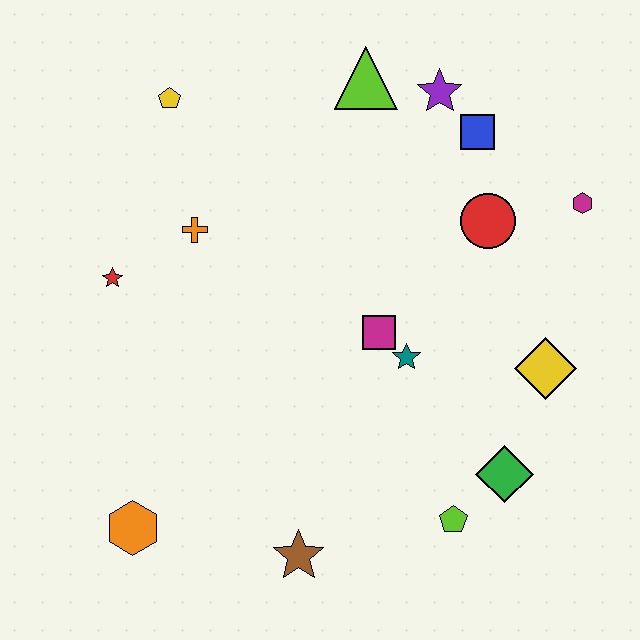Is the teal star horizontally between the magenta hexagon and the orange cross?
Yes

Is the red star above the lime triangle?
No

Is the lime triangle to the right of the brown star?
Yes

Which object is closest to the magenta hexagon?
The red circle is closest to the magenta hexagon.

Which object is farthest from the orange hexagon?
The magenta hexagon is farthest from the orange hexagon.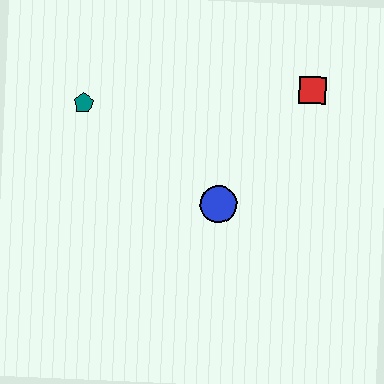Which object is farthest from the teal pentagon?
The red square is farthest from the teal pentagon.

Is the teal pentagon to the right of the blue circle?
No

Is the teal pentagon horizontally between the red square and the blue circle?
No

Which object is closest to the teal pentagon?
The blue circle is closest to the teal pentagon.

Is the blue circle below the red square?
Yes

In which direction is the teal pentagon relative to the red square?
The teal pentagon is to the left of the red square.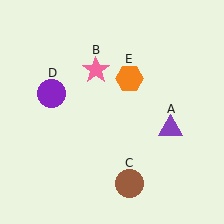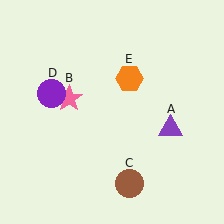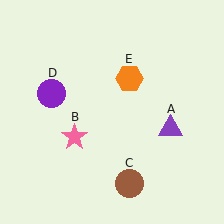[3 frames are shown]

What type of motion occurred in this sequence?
The pink star (object B) rotated counterclockwise around the center of the scene.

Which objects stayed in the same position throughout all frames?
Purple triangle (object A) and brown circle (object C) and purple circle (object D) and orange hexagon (object E) remained stationary.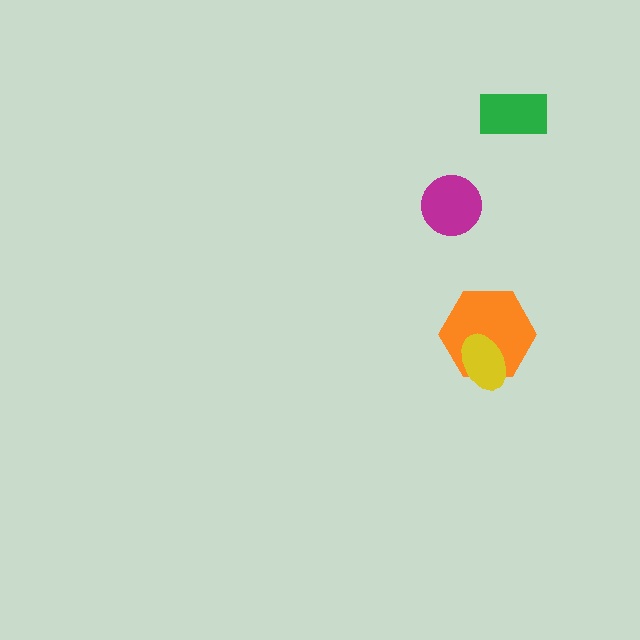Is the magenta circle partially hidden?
No, no other shape covers it.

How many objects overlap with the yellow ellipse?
1 object overlaps with the yellow ellipse.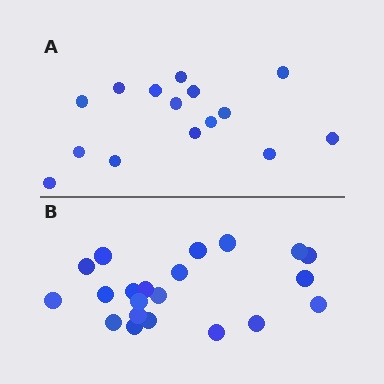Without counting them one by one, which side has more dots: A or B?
Region B (the bottom region) has more dots.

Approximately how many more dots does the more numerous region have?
Region B has about 6 more dots than region A.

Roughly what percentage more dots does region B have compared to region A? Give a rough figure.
About 40% more.